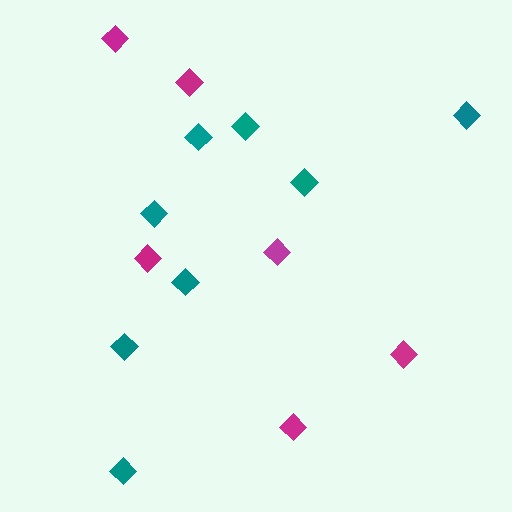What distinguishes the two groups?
There are 2 groups: one group of magenta diamonds (6) and one group of teal diamonds (8).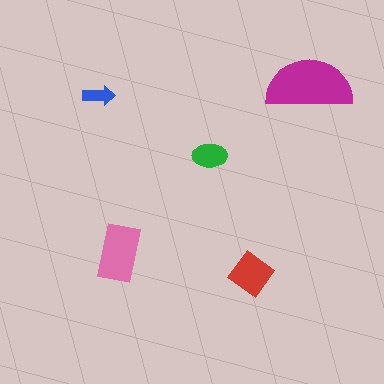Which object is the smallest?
The blue arrow.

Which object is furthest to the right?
The magenta semicircle is rightmost.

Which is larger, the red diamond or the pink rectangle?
The pink rectangle.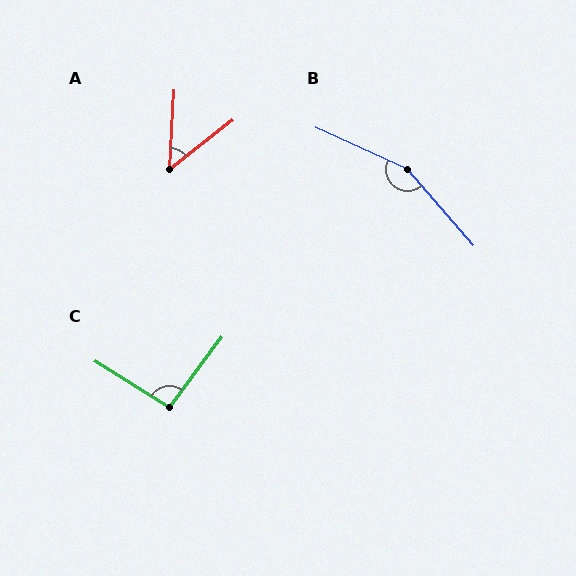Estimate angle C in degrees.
Approximately 94 degrees.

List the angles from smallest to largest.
A (49°), C (94°), B (156°).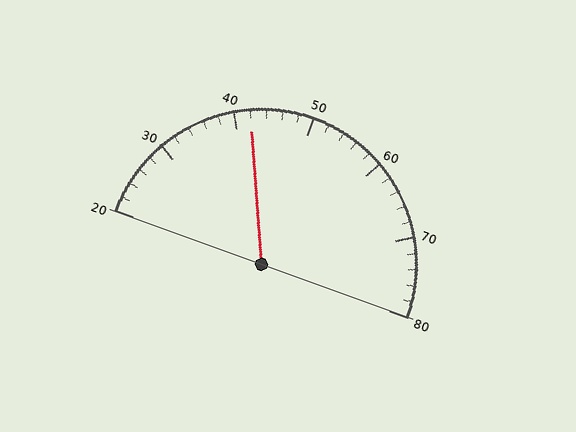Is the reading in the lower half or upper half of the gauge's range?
The reading is in the lower half of the range (20 to 80).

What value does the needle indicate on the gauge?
The needle indicates approximately 42.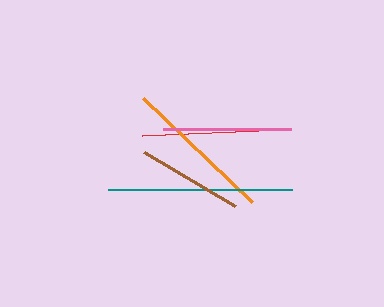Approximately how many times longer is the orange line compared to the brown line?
The orange line is approximately 1.4 times the length of the brown line.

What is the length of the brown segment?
The brown segment is approximately 106 pixels long.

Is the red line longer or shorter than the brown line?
The red line is longer than the brown line.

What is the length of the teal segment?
The teal segment is approximately 183 pixels long.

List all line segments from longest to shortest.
From longest to shortest: teal, orange, red, pink, brown.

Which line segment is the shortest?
The brown line is the shortest at approximately 106 pixels.